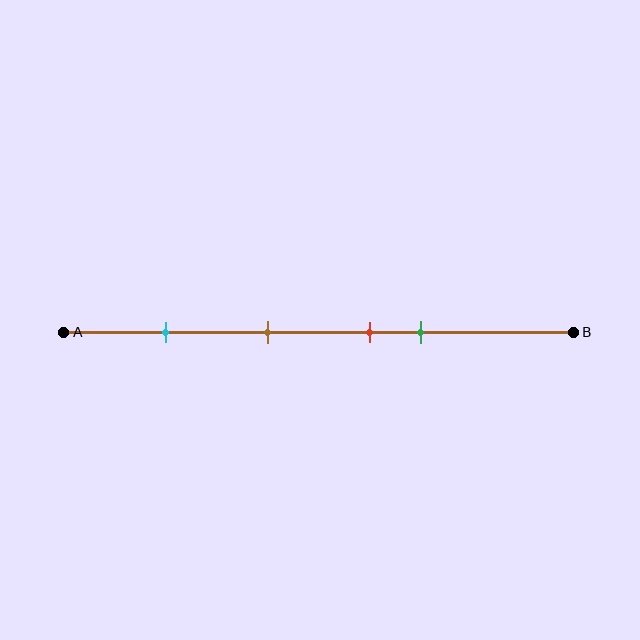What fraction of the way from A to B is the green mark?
The green mark is approximately 70% (0.7) of the way from A to B.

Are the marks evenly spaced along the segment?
No, the marks are not evenly spaced.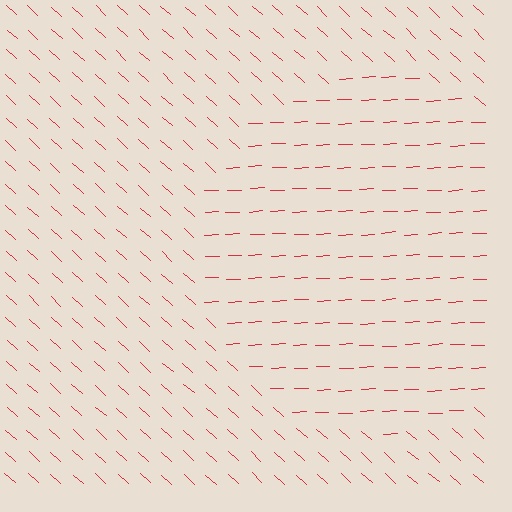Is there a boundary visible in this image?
Yes, there is a texture boundary formed by a change in line orientation.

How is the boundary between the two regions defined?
The boundary is defined purely by a change in line orientation (approximately 45 degrees difference). All lines are the same color and thickness.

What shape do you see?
I see a circle.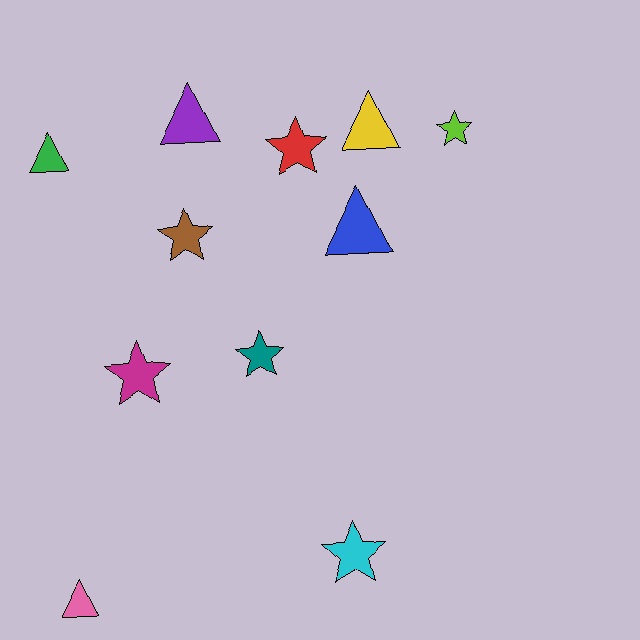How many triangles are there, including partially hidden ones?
There are 5 triangles.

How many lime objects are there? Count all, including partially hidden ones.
There is 1 lime object.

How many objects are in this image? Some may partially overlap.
There are 11 objects.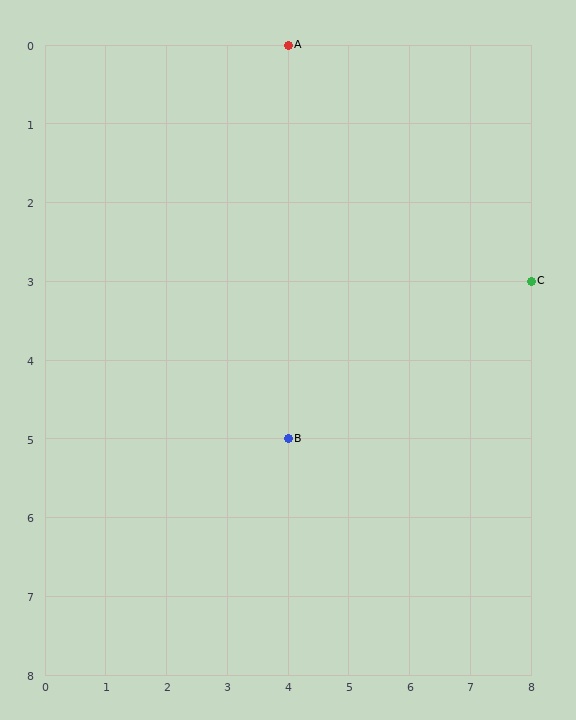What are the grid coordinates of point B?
Point B is at grid coordinates (4, 5).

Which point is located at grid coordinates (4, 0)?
Point A is at (4, 0).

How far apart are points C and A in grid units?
Points C and A are 4 columns and 3 rows apart (about 5.0 grid units diagonally).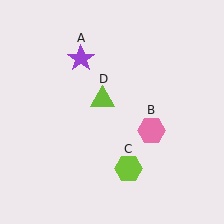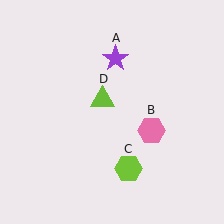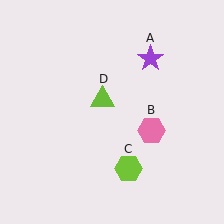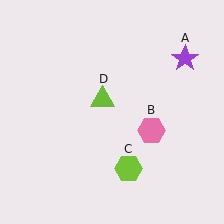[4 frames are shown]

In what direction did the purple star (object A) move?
The purple star (object A) moved right.